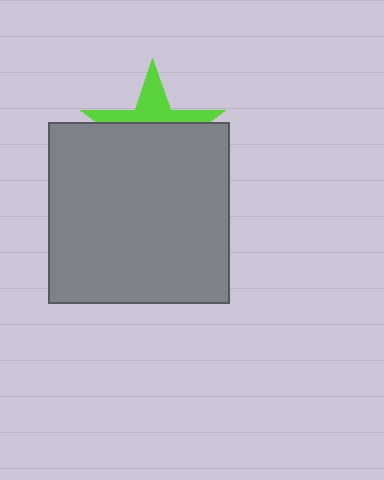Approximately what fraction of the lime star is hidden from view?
Roughly 64% of the lime star is hidden behind the gray square.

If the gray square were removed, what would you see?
You would see the complete lime star.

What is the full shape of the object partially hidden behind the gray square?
The partially hidden object is a lime star.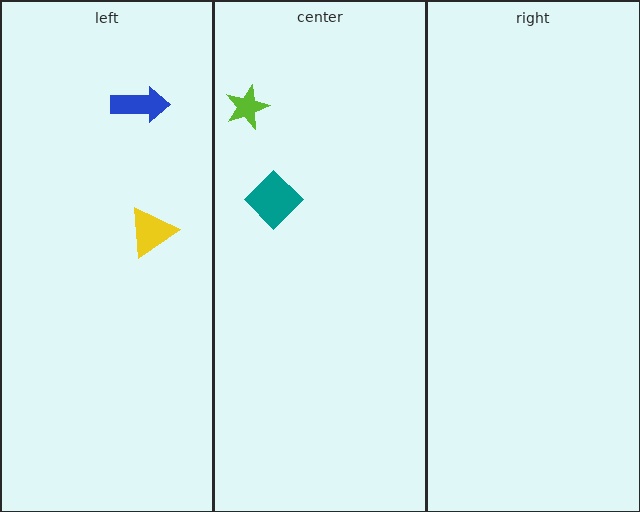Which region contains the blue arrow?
The left region.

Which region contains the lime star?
The center region.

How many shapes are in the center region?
2.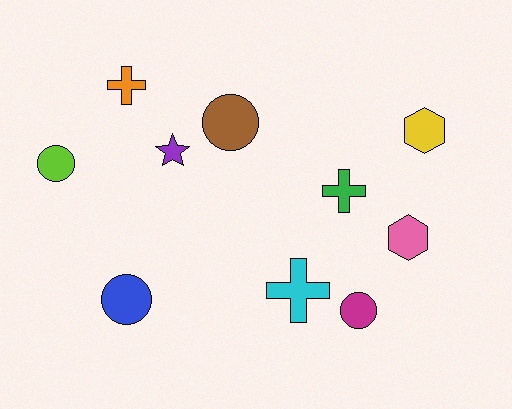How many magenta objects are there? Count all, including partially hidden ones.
There is 1 magenta object.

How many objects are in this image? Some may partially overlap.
There are 10 objects.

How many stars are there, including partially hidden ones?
There is 1 star.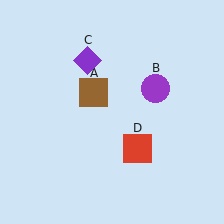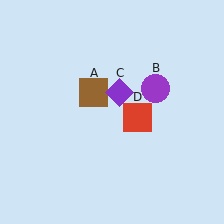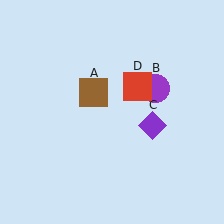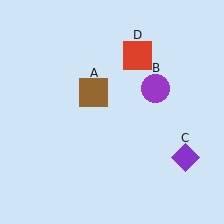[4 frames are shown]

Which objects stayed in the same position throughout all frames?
Brown square (object A) and purple circle (object B) remained stationary.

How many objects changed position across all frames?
2 objects changed position: purple diamond (object C), red square (object D).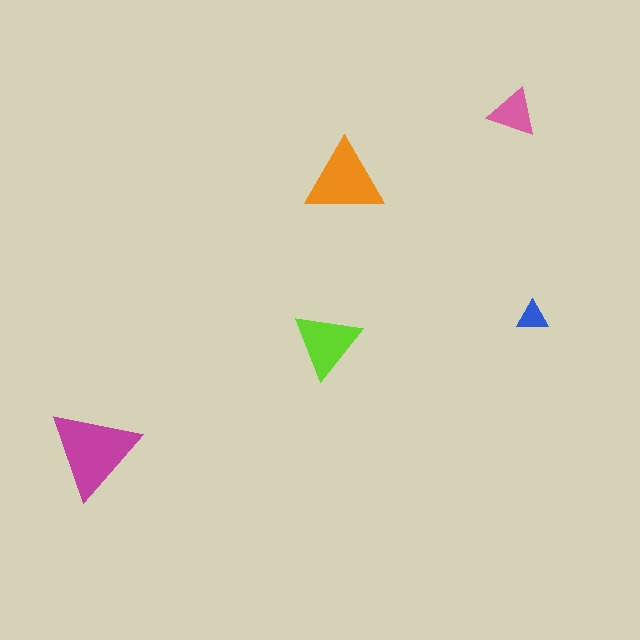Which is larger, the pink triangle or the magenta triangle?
The magenta one.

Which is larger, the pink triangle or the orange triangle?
The orange one.